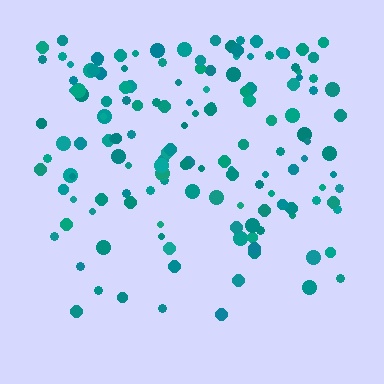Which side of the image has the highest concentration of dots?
The top.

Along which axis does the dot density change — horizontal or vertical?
Vertical.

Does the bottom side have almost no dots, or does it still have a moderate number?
Still a moderate number, just noticeably fewer than the top.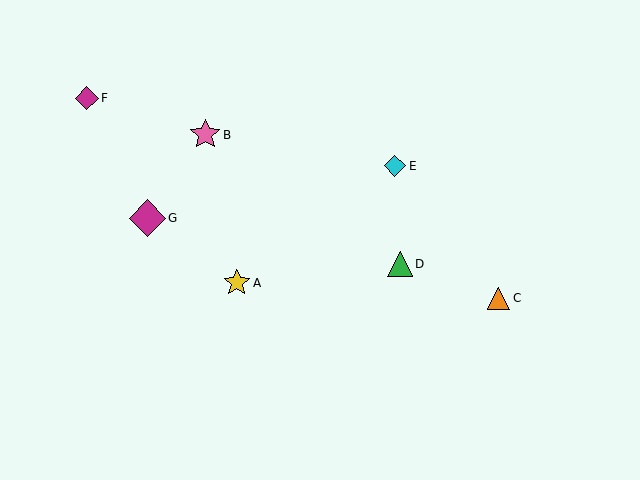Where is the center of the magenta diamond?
The center of the magenta diamond is at (87, 98).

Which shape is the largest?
The magenta diamond (labeled G) is the largest.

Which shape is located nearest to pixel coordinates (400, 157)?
The cyan diamond (labeled E) at (395, 166) is nearest to that location.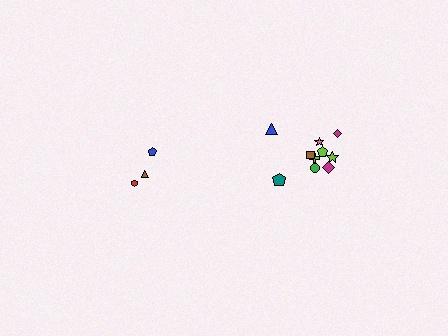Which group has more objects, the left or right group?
The right group.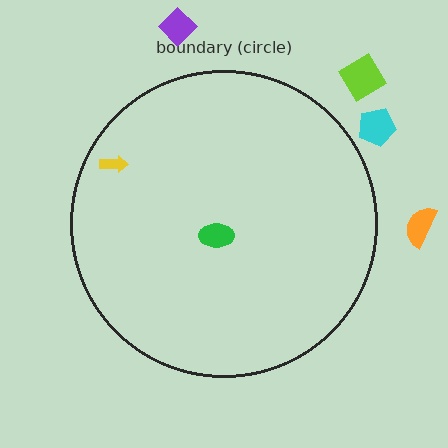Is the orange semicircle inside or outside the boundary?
Outside.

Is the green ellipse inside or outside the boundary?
Inside.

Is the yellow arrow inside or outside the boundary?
Inside.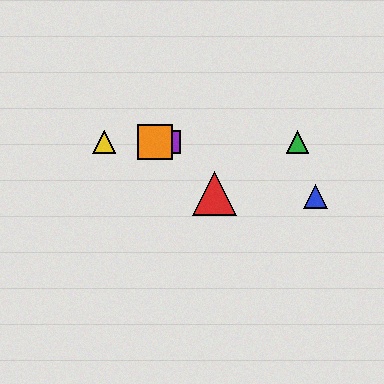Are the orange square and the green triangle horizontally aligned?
Yes, both are at y≈142.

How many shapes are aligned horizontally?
4 shapes (the green triangle, the yellow triangle, the purple square, the orange square) are aligned horizontally.